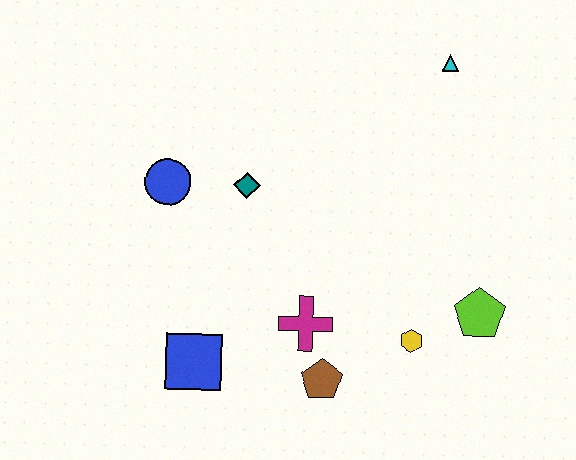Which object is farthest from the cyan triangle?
The blue square is farthest from the cyan triangle.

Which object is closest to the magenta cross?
The brown pentagon is closest to the magenta cross.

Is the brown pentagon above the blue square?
No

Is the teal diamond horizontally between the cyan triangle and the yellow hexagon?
No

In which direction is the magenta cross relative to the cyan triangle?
The magenta cross is below the cyan triangle.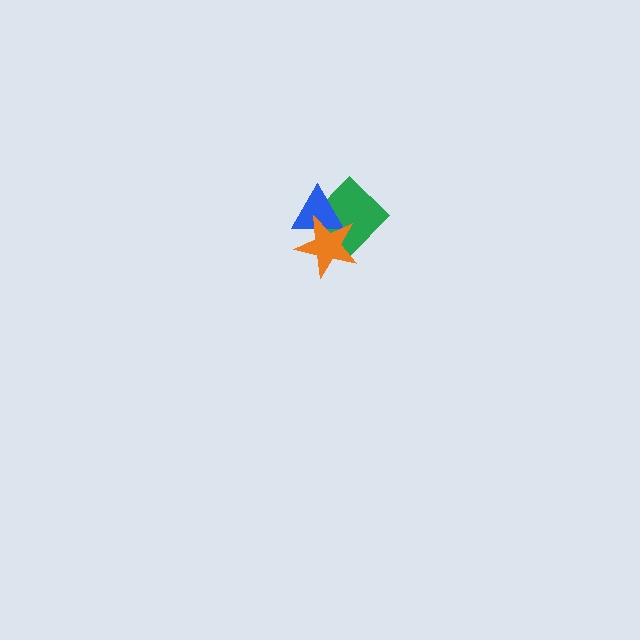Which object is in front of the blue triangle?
The orange star is in front of the blue triangle.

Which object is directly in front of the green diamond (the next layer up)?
The blue triangle is directly in front of the green diamond.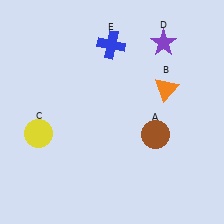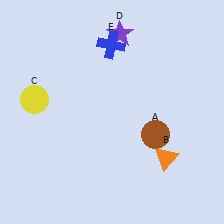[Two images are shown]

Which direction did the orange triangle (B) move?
The orange triangle (B) moved down.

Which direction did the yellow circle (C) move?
The yellow circle (C) moved up.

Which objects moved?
The objects that moved are: the orange triangle (B), the yellow circle (C), the purple star (D).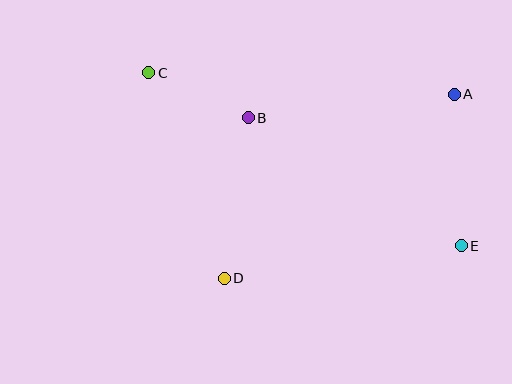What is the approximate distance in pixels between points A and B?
The distance between A and B is approximately 207 pixels.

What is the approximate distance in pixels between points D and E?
The distance between D and E is approximately 239 pixels.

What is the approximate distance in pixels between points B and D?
The distance between B and D is approximately 162 pixels.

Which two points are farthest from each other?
Points C and E are farthest from each other.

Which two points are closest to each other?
Points B and C are closest to each other.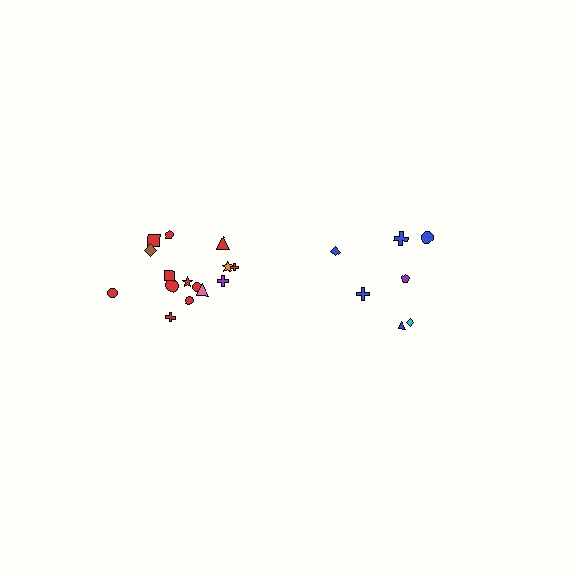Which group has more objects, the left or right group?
The left group.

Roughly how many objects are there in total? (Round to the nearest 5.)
Roughly 20 objects in total.